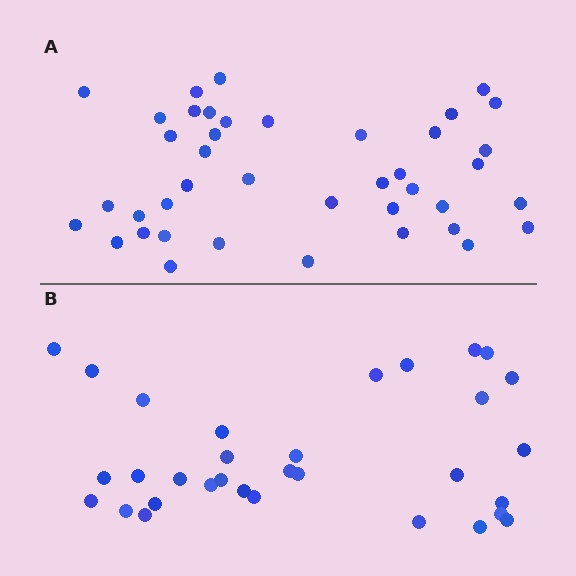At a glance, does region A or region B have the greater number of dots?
Region A (the top region) has more dots.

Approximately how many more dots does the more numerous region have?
Region A has roughly 8 or so more dots than region B.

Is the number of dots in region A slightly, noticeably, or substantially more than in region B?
Region A has noticeably more, but not dramatically so. The ratio is roughly 1.3 to 1.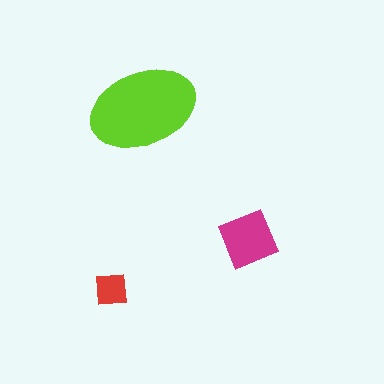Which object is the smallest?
The red square.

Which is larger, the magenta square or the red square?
The magenta square.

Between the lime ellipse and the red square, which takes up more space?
The lime ellipse.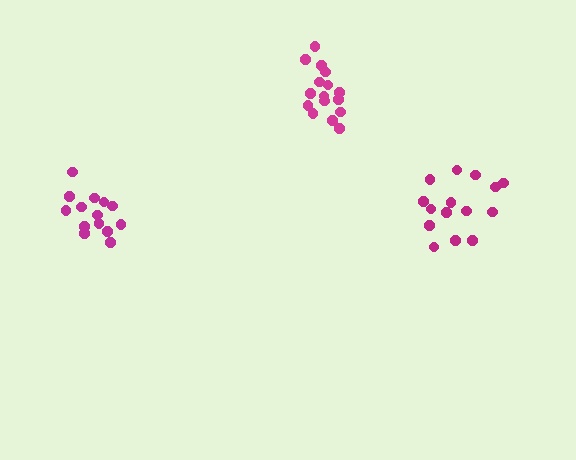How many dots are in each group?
Group 1: 14 dots, Group 2: 16 dots, Group 3: 15 dots (45 total).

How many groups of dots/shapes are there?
There are 3 groups.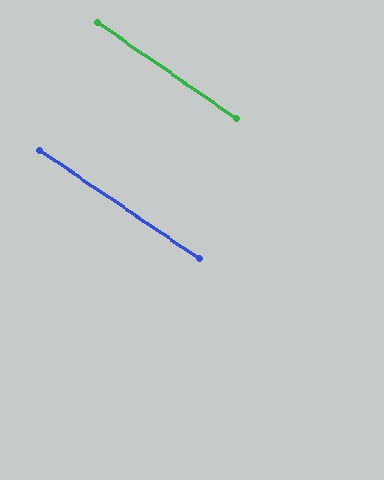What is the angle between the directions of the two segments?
Approximately 0 degrees.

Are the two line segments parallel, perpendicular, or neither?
Parallel — their directions differ by only 0.4°.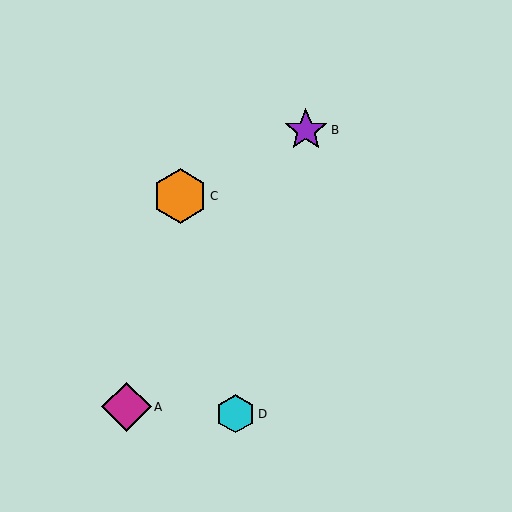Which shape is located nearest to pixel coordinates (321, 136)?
The purple star (labeled B) at (306, 130) is nearest to that location.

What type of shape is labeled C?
Shape C is an orange hexagon.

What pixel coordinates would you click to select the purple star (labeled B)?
Click at (306, 130) to select the purple star B.